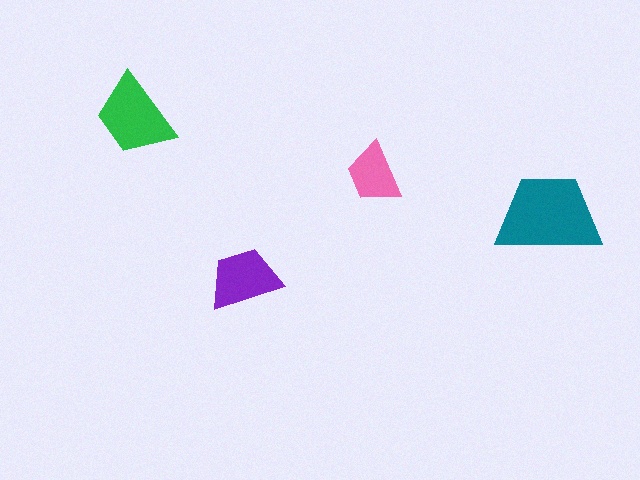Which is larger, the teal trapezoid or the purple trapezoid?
The teal one.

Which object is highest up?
The green trapezoid is topmost.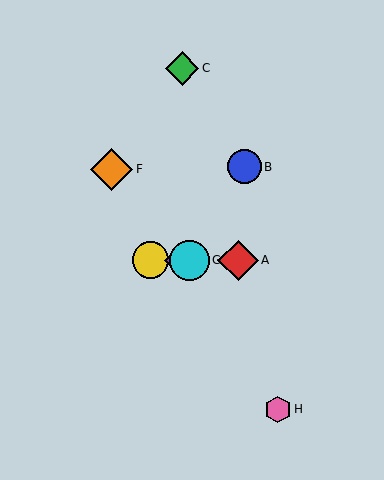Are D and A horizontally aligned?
Yes, both are at y≈260.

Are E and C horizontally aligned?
No, E is at y≈260 and C is at y≈68.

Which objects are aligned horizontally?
Objects A, D, E, G are aligned horizontally.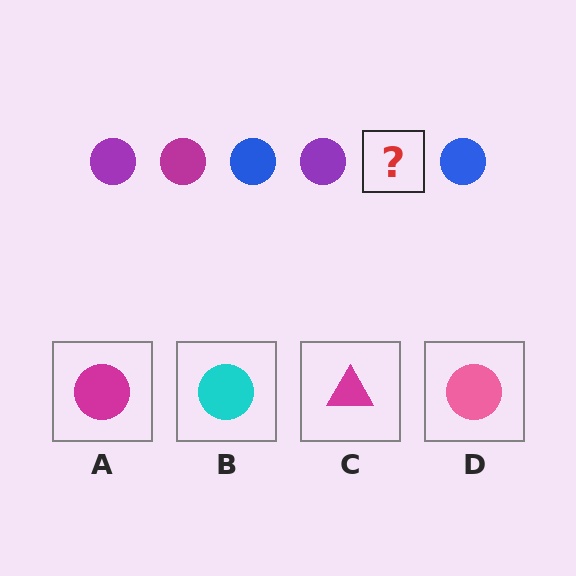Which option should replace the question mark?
Option A.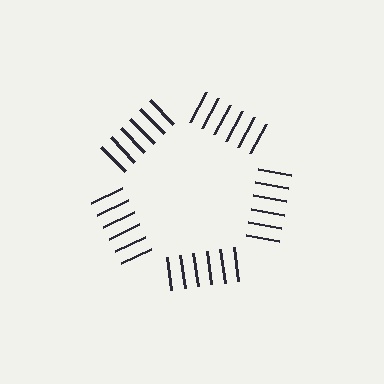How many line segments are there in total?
30 — 6 along each of the 5 edges.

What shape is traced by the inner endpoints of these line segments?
An illusory pentagon — the line segments terminate on its edges but no continuous stroke is drawn.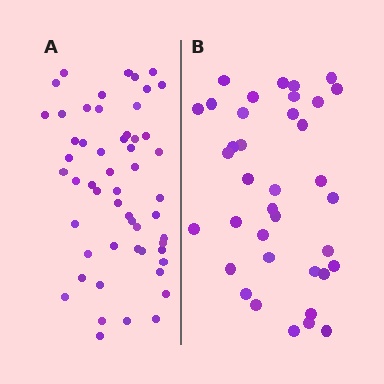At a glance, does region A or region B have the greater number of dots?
Region A (the left region) has more dots.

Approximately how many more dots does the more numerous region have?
Region A has approximately 15 more dots than region B.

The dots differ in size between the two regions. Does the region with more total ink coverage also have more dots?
No. Region B has more total ink coverage because its dots are larger, but region A actually contains more individual dots. Total area can be misleading — the number of items is what matters here.